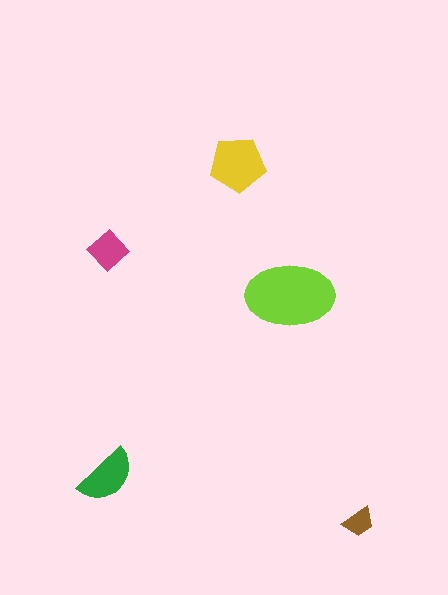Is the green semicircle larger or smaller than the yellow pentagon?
Smaller.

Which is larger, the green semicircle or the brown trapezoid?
The green semicircle.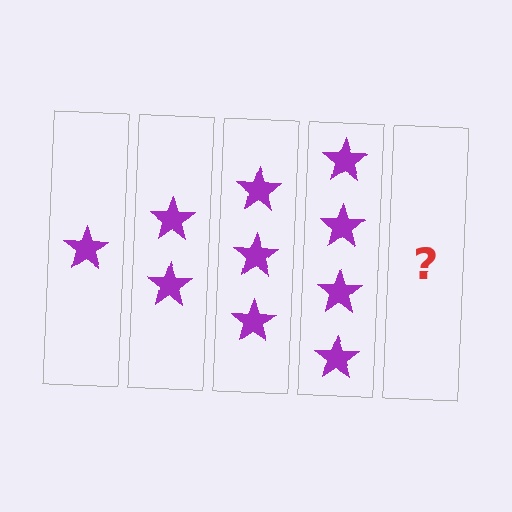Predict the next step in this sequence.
The next step is 5 stars.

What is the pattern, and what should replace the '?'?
The pattern is that each step adds one more star. The '?' should be 5 stars.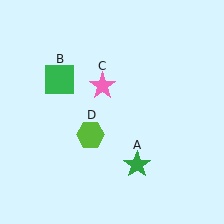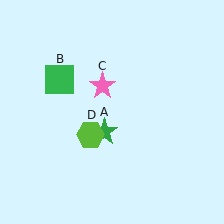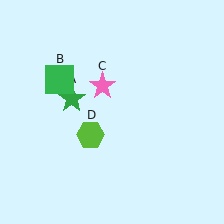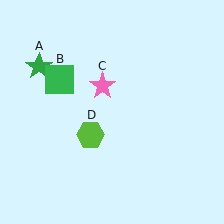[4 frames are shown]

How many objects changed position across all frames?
1 object changed position: green star (object A).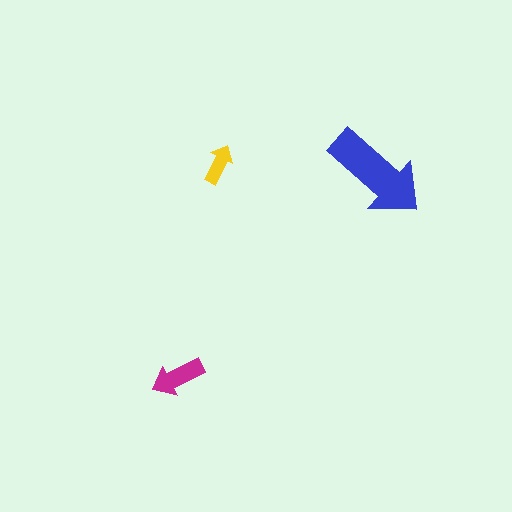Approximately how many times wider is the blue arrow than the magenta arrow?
About 2 times wider.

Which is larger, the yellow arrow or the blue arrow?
The blue one.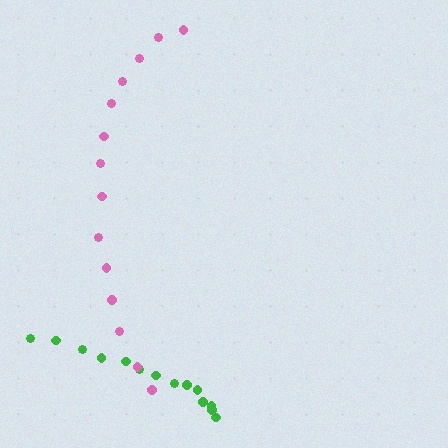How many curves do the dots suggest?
There are 2 distinct paths.